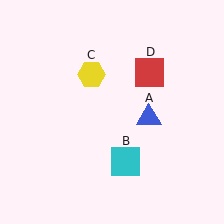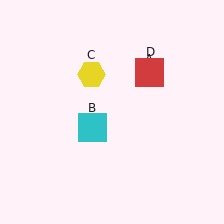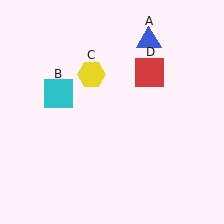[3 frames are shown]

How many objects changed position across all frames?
2 objects changed position: blue triangle (object A), cyan square (object B).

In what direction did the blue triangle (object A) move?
The blue triangle (object A) moved up.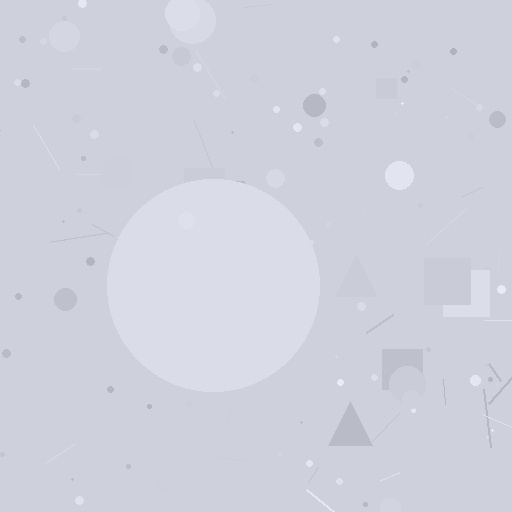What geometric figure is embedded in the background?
A circle is embedded in the background.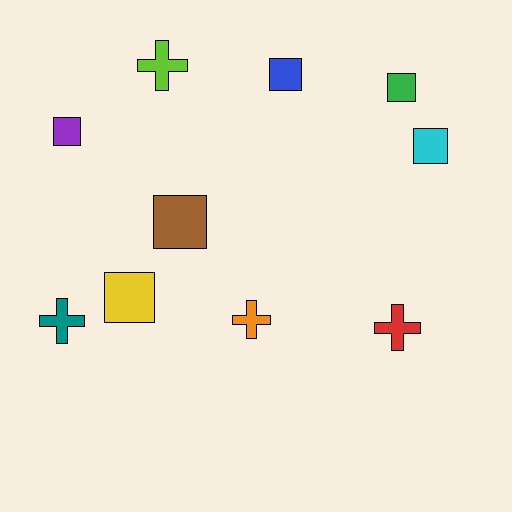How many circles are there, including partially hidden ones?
There are no circles.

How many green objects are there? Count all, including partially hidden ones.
There is 1 green object.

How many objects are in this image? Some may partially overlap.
There are 10 objects.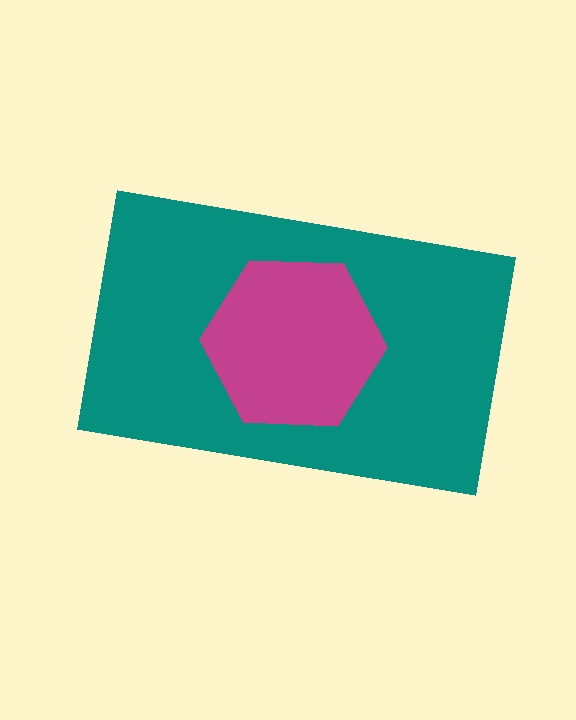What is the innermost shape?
The magenta hexagon.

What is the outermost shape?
The teal rectangle.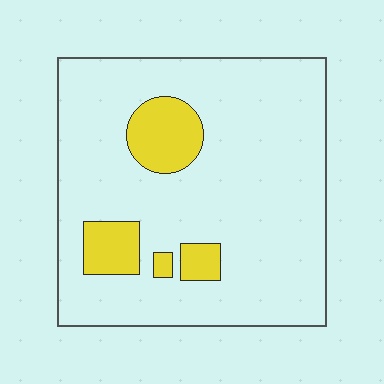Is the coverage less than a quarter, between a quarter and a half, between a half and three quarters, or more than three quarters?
Less than a quarter.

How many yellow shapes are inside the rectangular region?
4.